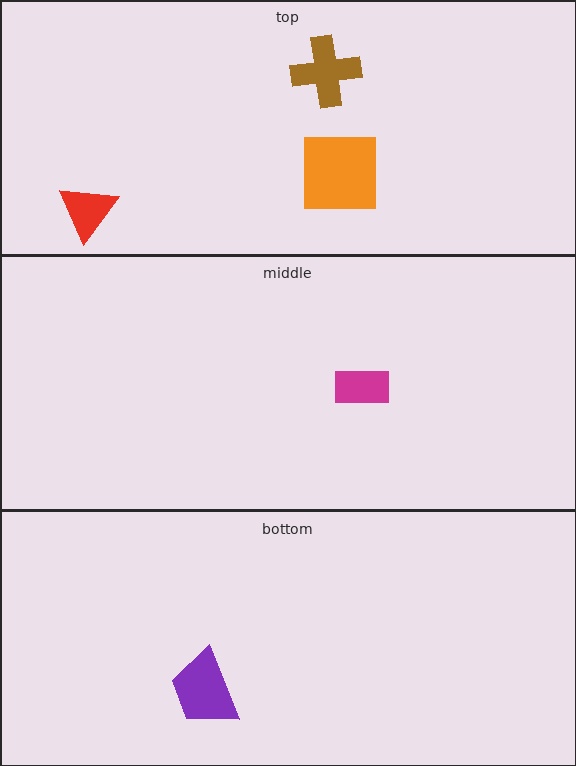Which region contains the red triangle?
The top region.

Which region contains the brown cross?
The top region.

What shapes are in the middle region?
The magenta rectangle.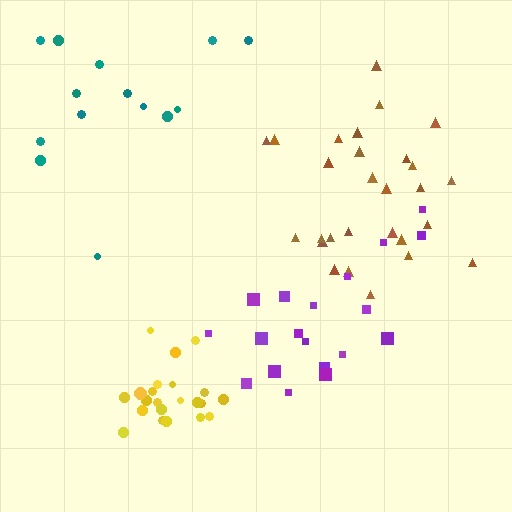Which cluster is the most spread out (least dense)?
Teal.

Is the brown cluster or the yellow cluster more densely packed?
Yellow.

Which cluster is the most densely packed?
Yellow.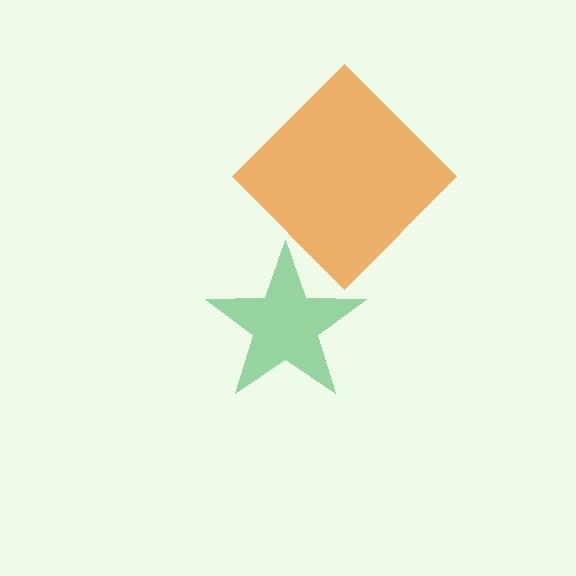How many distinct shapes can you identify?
There are 2 distinct shapes: an orange diamond, a green star.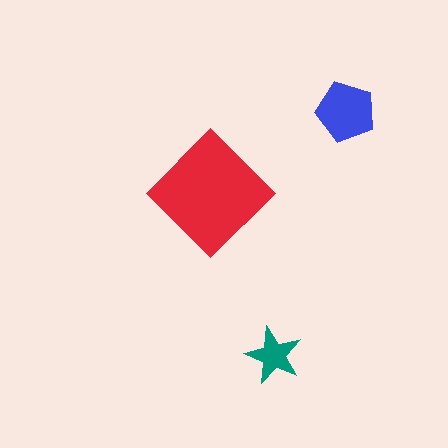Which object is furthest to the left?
The red diamond is leftmost.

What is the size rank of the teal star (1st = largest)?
3rd.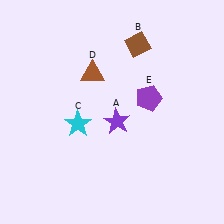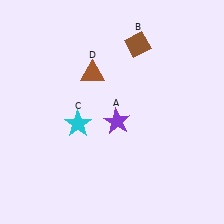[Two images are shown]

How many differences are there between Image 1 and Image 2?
There is 1 difference between the two images.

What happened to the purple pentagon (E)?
The purple pentagon (E) was removed in Image 2. It was in the top-right area of Image 1.